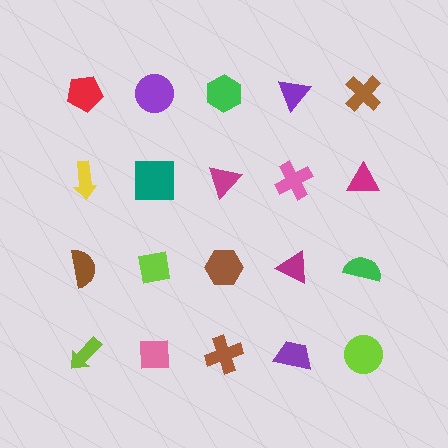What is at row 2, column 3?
A magenta triangle.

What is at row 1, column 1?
A red pentagon.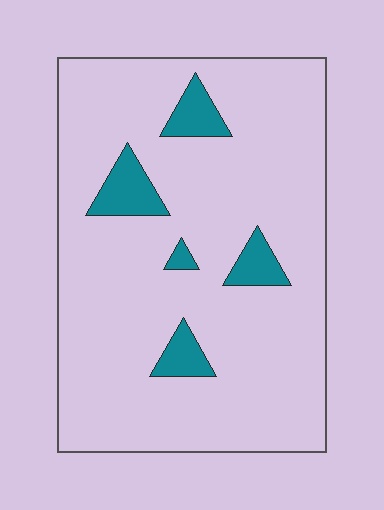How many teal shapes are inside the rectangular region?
5.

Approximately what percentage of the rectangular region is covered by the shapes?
Approximately 10%.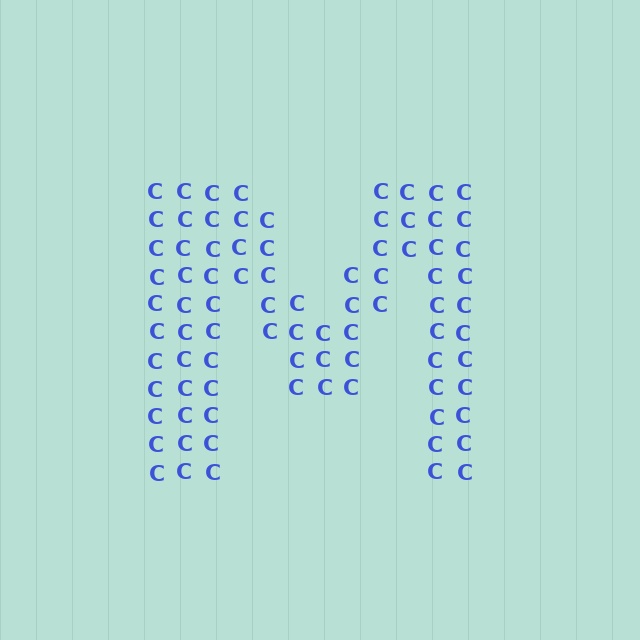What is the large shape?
The large shape is the letter M.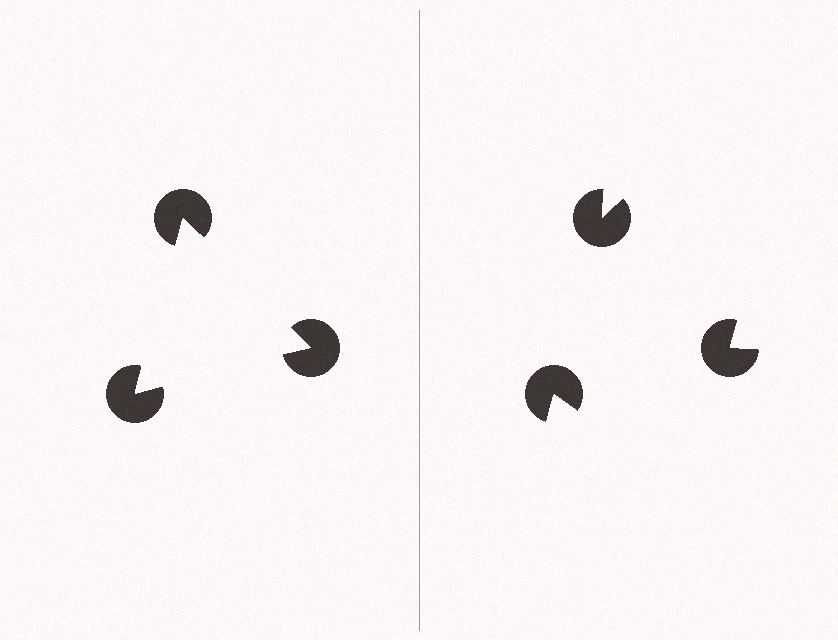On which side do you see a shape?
An illusory triangle appears on the left side. On the right side the wedge cuts are rotated, so no coherent shape forms.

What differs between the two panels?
The pac-man discs are positioned identically on both sides; only the wedge orientations differ. On the left they align to a triangle; on the right they are misaligned.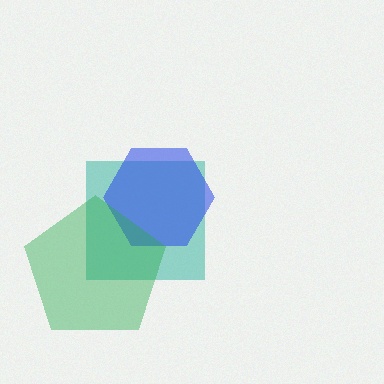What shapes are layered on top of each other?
The layered shapes are: a teal square, a blue hexagon, a green pentagon.